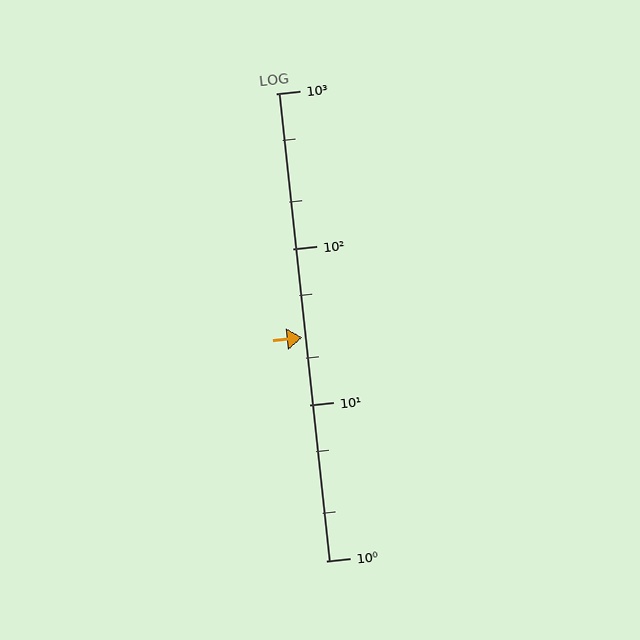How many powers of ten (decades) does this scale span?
The scale spans 3 decades, from 1 to 1000.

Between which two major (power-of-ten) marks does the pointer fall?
The pointer is between 10 and 100.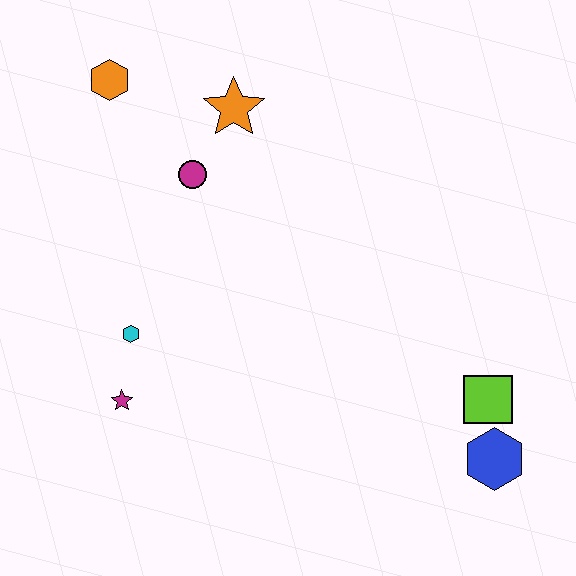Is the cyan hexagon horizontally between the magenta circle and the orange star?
No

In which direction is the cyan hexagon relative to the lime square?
The cyan hexagon is to the left of the lime square.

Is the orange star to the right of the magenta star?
Yes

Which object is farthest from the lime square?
The orange hexagon is farthest from the lime square.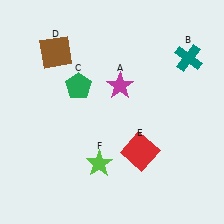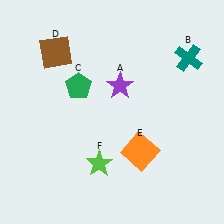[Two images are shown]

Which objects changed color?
A changed from magenta to purple. E changed from red to orange.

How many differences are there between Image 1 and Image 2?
There are 2 differences between the two images.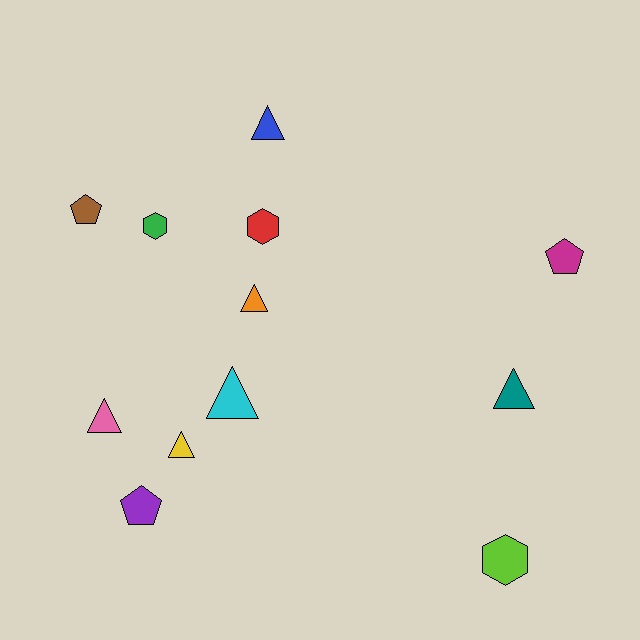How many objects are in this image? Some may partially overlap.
There are 12 objects.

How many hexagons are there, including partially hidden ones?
There are 3 hexagons.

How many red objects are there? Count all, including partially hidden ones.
There is 1 red object.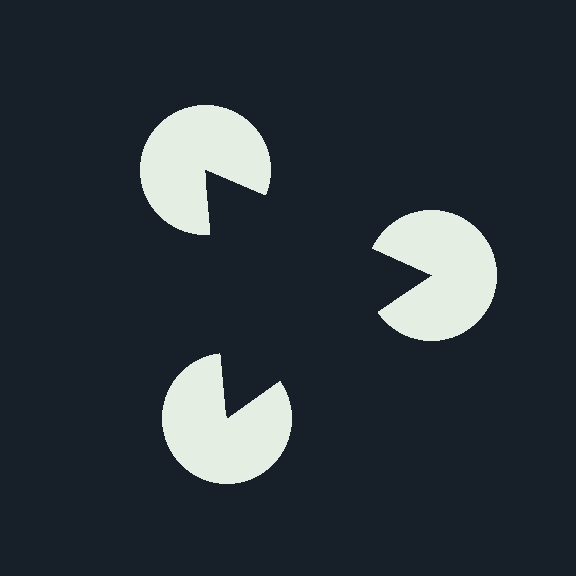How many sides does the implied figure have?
3 sides.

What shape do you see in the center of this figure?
An illusory triangle — its edges are inferred from the aligned wedge cuts in the pac-man discs, not physically drawn.